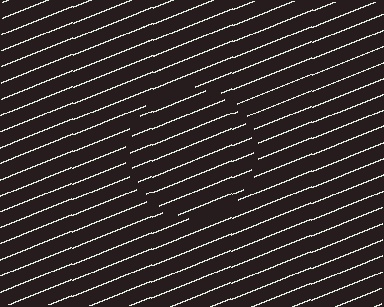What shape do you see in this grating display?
An illusory circle. The interior of the shape contains the same grating, shifted by half a period — the contour is defined by the phase discontinuity where line-ends from the inner and outer gratings abut.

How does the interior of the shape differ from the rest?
The interior of the shape contains the same grating, shifted by half a period — the contour is defined by the phase discontinuity where line-ends from the inner and outer gratings abut.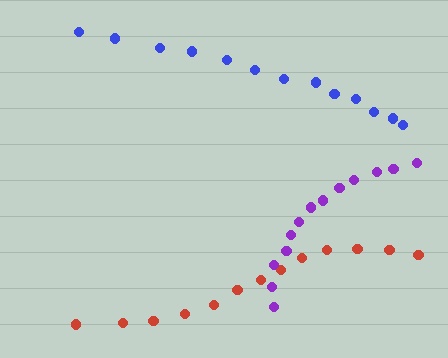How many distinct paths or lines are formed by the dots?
There are 3 distinct paths.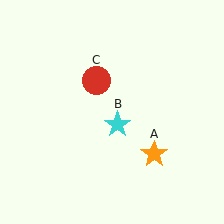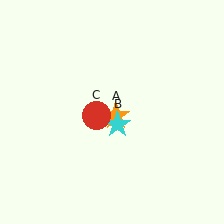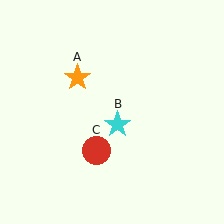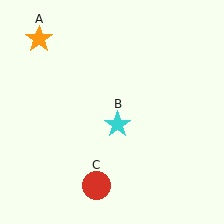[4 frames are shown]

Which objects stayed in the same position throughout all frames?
Cyan star (object B) remained stationary.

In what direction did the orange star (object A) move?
The orange star (object A) moved up and to the left.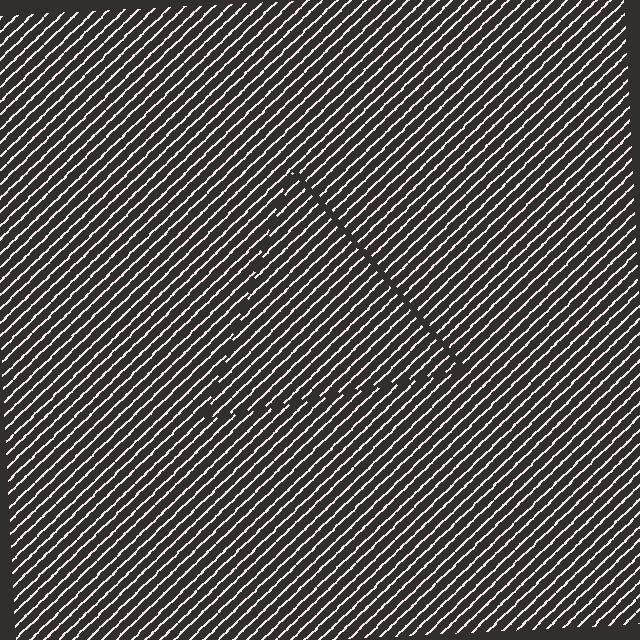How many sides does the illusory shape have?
3 sides — the line-ends trace a triangle.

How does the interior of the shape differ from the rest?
The interior of the shape contains the same grating, shifted by half a period — the contour is defined by the phase discontinuity where line-ends from the inner and outer gratings abut.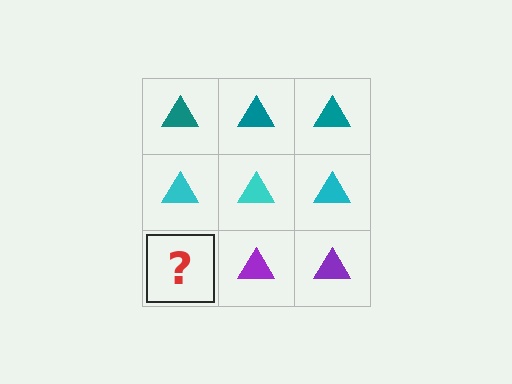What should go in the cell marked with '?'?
The missing cell should contain a purple triangle.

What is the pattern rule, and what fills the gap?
The rule is that each row has a consistent color. The gap should be filled with a purple triangle.